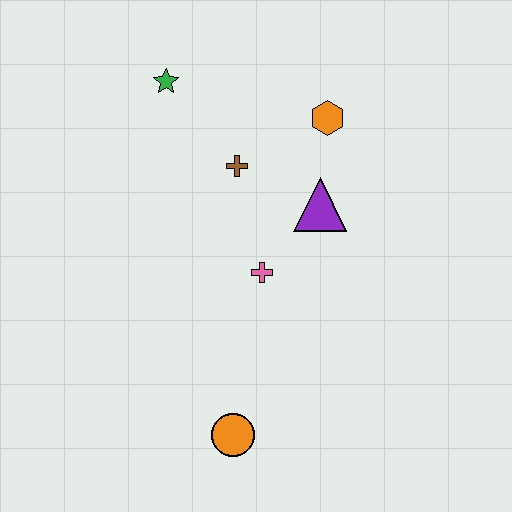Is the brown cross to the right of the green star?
Yes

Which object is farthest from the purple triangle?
The orange circle is farthest from the purple triangle.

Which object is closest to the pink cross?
The purple triangle is closest to the pink cross.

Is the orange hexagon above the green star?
No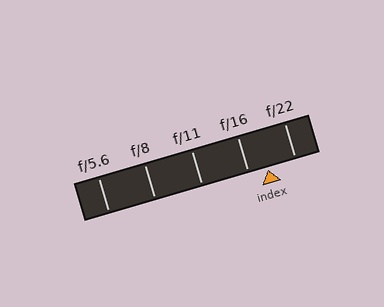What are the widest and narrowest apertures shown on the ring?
The widest aperture shown is f/5.6 and the narrowest is f/22.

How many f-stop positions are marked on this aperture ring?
There are 5 f-stop positions marked.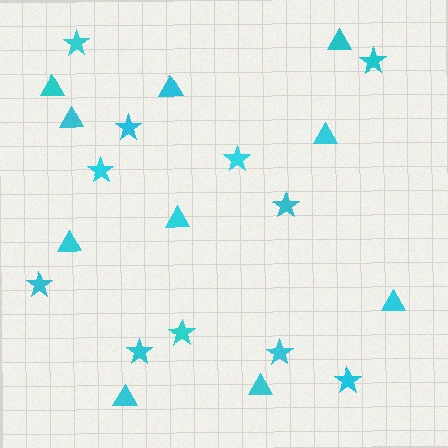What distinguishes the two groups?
There are 2 groups: one group of stars (11) and one group of triangles (10).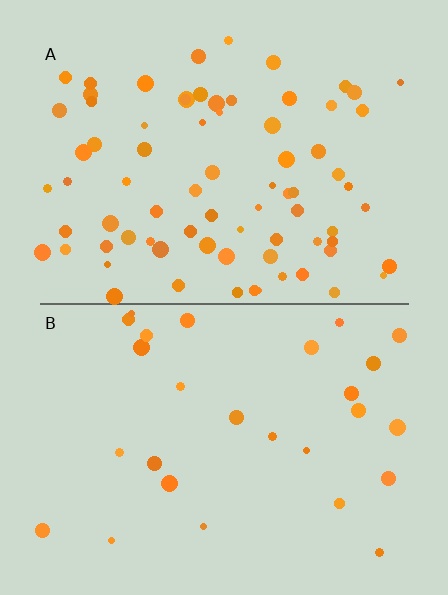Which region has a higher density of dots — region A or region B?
A (the top).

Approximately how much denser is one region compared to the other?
Approximately 2.8× — region A over region B.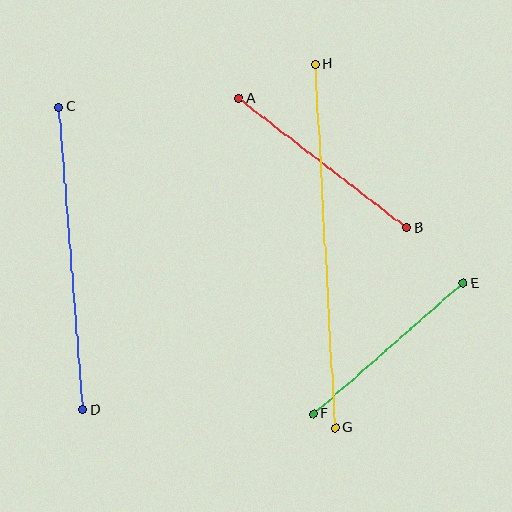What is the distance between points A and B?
The distance is approximately 212 pixels.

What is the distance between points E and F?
The distance is approximately 198 pixels.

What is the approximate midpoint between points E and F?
The midpoint is at approximately (388, 349) pixels.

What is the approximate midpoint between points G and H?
The midpoint is at approximately (325, 246) pixels.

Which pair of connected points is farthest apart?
Points G and H are farthest apart.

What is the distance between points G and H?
The distance is approximately 364 pixels.